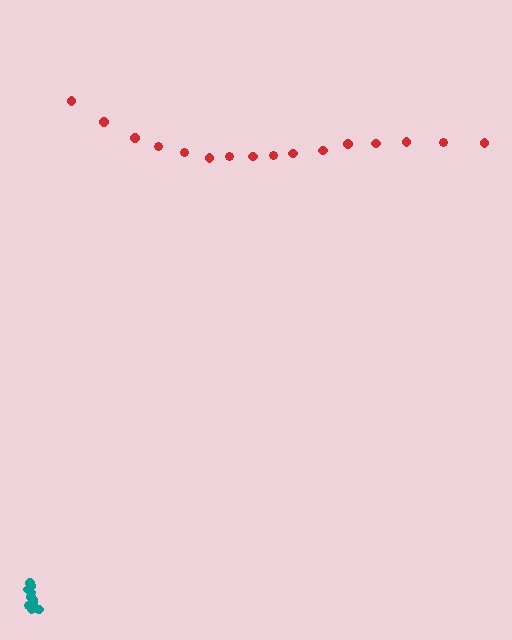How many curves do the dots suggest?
There are 2 distinct paths.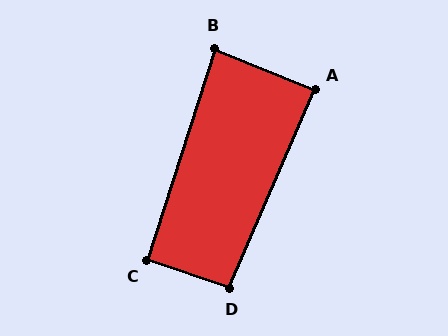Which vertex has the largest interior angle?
D, at approximately 95 degrees.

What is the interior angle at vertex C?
Approximately 91 degrees (approximately right).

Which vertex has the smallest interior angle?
B, at approximately 85 degrees.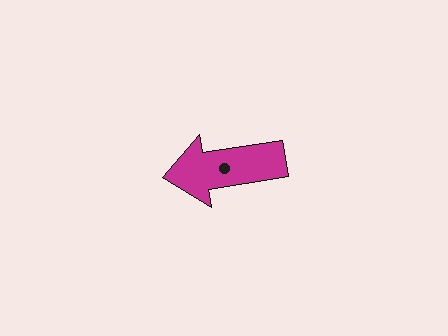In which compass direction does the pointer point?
West.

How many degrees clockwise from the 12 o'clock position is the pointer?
Approximately 261 degrees.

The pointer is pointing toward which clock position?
Roughly 9 o'clock.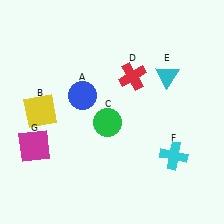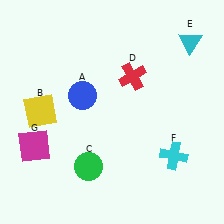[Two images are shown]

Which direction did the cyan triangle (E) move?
The cyan triangle (E) moved up.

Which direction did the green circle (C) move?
The green circle (C) moved down.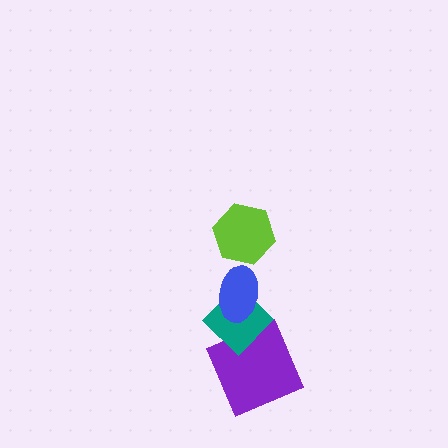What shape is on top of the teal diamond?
The blue ellipse is on top of the teal diamond.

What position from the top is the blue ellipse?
The blue ellipse is 2nd from the top.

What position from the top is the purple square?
The purple square is 4th from the top.